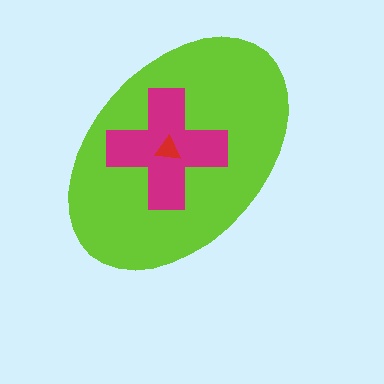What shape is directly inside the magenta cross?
The red triangle.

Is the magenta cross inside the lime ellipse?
Yes.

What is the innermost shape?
The red triangle.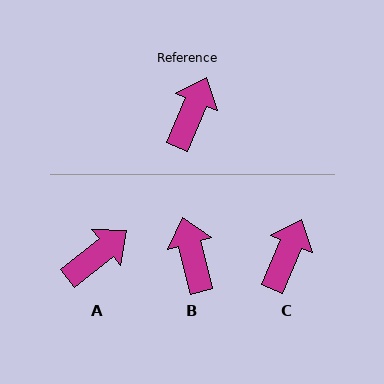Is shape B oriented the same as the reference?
No, it is off by about 38 degrees.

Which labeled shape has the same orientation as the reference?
C.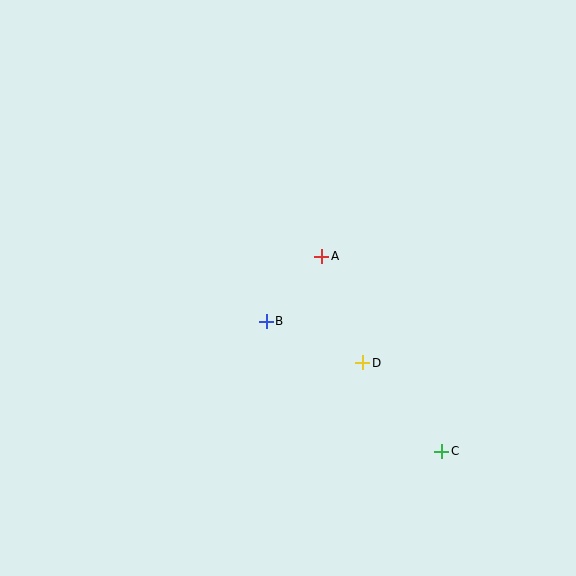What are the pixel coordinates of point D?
Point D is at (363, 363).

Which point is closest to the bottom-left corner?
Point B is closest to the bottom-left corner.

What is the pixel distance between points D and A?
The distance between D and A is 115 pixels.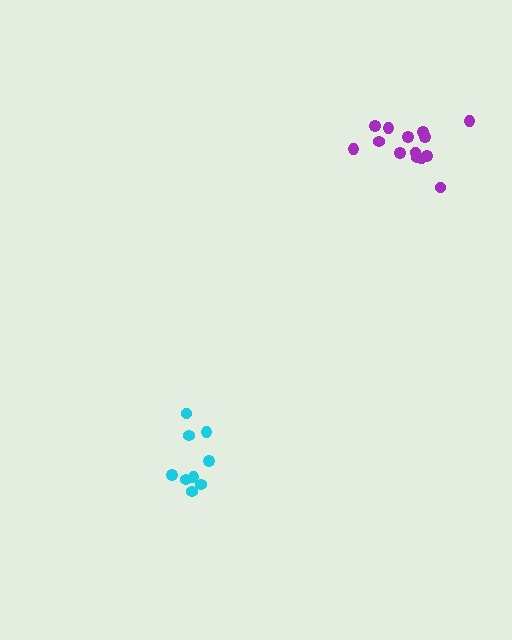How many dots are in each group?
Group 1: 14 dots, Group 2: 9 dots (23 total).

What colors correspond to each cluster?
The clusters are colored: purple, cyan.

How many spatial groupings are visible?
There are 2 spatial groupings.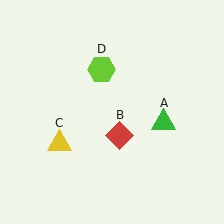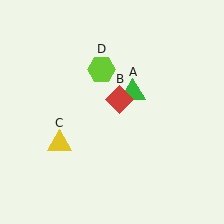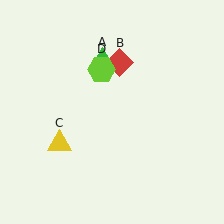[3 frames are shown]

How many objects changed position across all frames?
2 objects changed position: green triangle (object A), red diamond (object B).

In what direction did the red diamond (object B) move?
The red diamond (object B) moved up.